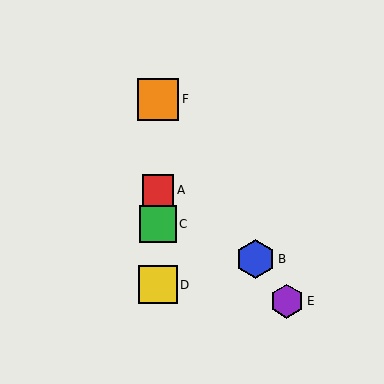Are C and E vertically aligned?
No, C is at x≈158 and E is at x≈287.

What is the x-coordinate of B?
Object B is at x≈256.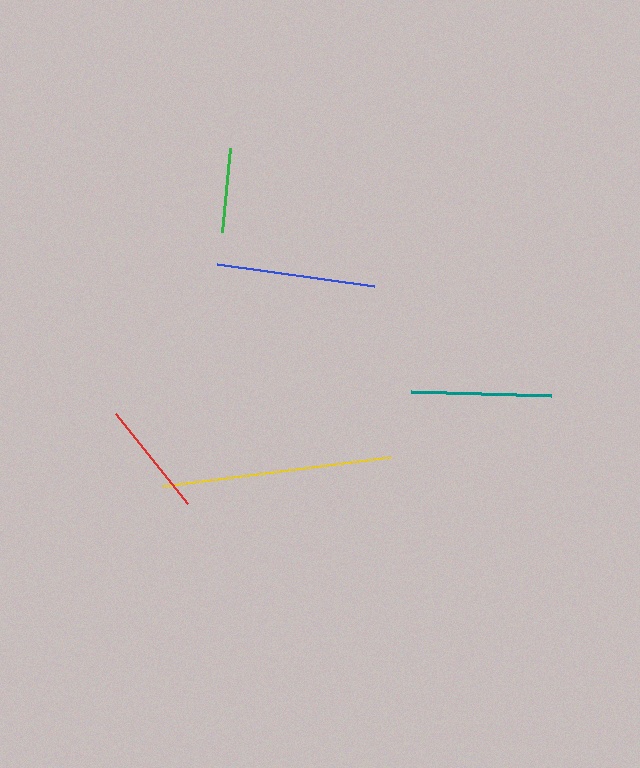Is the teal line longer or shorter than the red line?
The teal line is longer than the red line.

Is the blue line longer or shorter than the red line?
The blue line is longer than the red line.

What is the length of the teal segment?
The teal segment is approximately 140 pixels long.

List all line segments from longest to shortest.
From longest to shortest: yellow, blue, teal, red, green.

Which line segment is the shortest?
The green line is the shortest at approximately 84 pixels.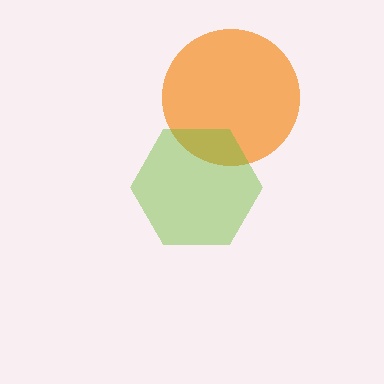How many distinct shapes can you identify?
There are 2 distinct shapes: an orange circle, a lime hexagon.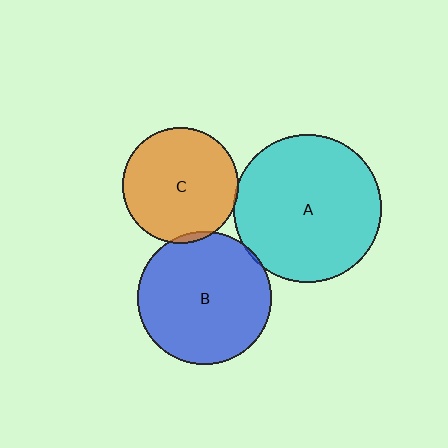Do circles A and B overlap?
Yes.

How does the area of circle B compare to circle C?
Approximately 1.3 times.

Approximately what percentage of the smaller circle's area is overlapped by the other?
Approximately 5%.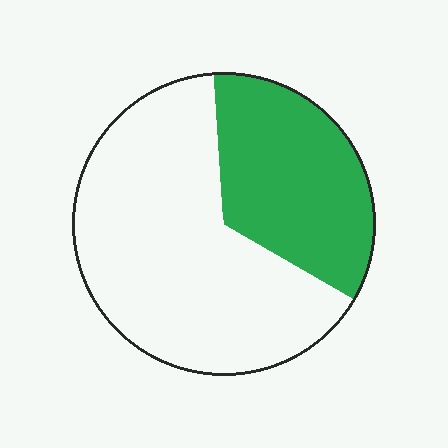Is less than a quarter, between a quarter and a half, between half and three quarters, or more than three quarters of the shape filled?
Between a quarter and a half.